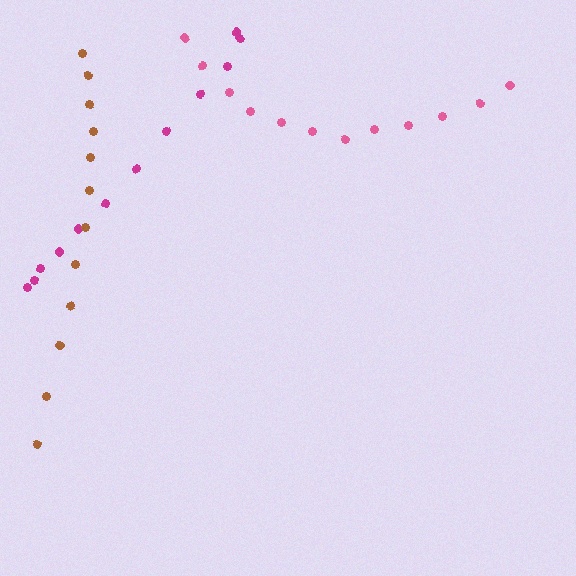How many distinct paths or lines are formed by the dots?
There are 3 distinct paths.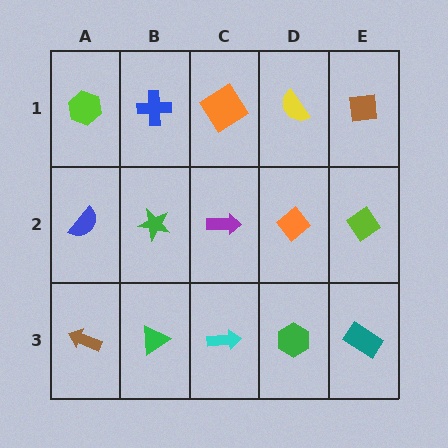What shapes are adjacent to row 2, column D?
A yellow semicircle (row 1, column D), a green hexagon (row 3, column D), a purple arrow (row 2, column C), a lime diamond (row 2, column E).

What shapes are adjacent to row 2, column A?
A lime hexagon (row 1, column A), a brown arrow (row 3, column A), a green star (row 2, column B).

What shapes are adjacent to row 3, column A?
A blue semicircle (row 2, column A), a green triangle (row 3, column B).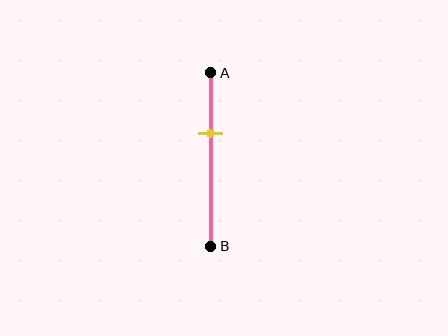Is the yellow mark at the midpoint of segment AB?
No, the mark is at about 35% from A, not at the 50% midpoint.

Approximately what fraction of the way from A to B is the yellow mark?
The yellow mark is approximately 35% of the way from A to B.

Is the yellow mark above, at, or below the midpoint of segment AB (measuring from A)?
The yellow mark is above the midpoint of segment AB.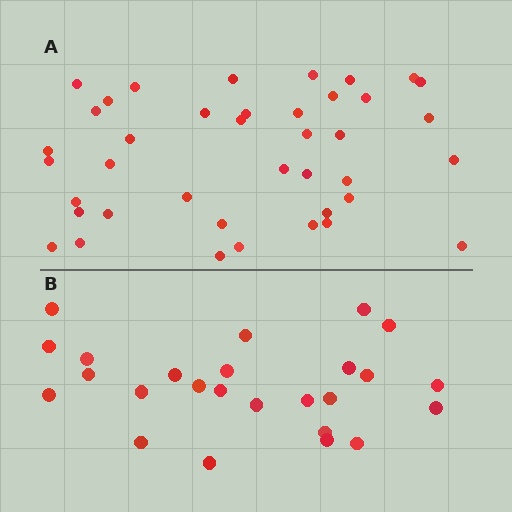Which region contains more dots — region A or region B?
Region A (the top region) has more dots.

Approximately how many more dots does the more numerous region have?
Region A has approximately 15 more dots than region B.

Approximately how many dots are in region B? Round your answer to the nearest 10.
About 20 dots. (The exact count is 25, which rounds to 20.)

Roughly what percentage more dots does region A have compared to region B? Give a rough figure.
About 60% more.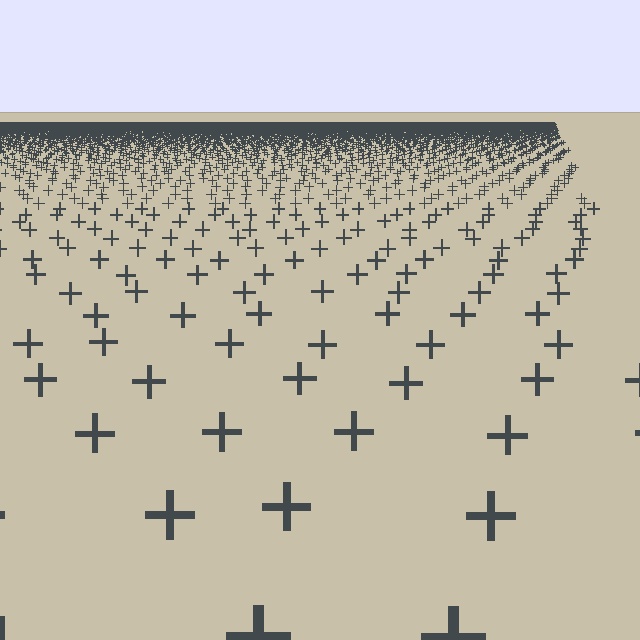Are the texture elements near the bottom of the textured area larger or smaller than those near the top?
Larger. Near the bottom, elements are closer to the viewer and appear at a bigger on-screen size.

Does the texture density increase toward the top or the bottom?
Density increases toward the top.